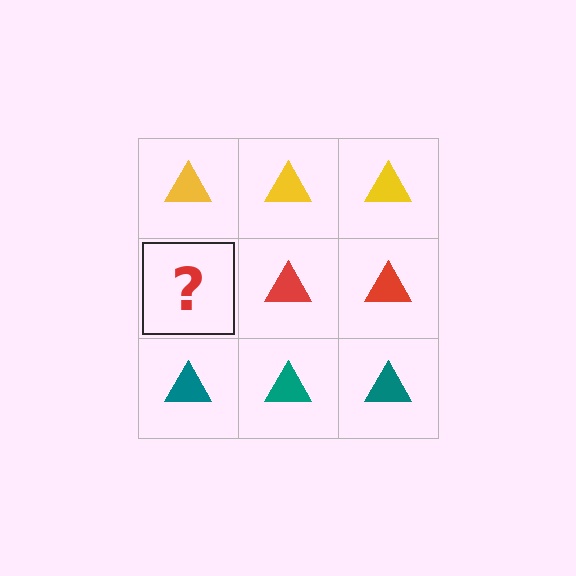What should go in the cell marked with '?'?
The missing cell should contain a red triangle.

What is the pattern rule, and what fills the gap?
The rule is that each row has a consistent color. The gap should be filled with a red triangle.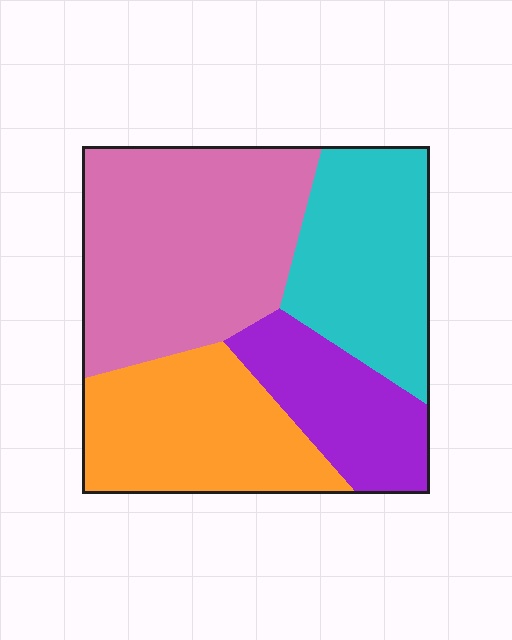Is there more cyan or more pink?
Pink.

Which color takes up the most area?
Pink, at roughly 35%.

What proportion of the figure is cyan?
Cyan covers around 25% of the figure.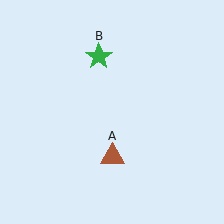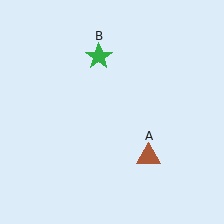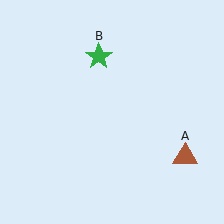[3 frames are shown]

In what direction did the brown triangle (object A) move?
The brown triangle (object A) moved right.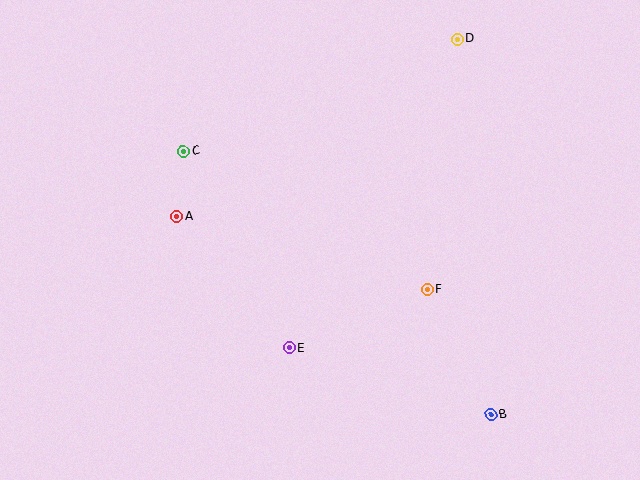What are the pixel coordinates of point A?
Point A is at (177, 217).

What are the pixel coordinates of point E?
Point E is at (289, 348).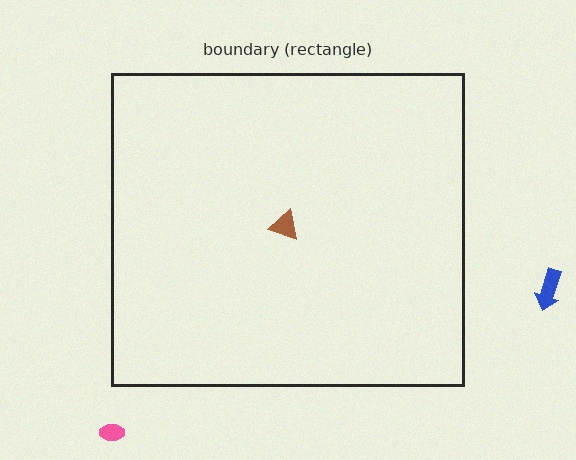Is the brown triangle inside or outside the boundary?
Inside.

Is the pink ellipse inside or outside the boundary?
Outside.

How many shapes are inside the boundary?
1 inside, 2 outside.